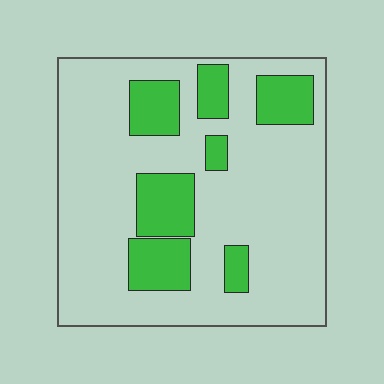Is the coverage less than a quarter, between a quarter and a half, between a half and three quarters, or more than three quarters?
Less than a quarter.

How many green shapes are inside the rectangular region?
7.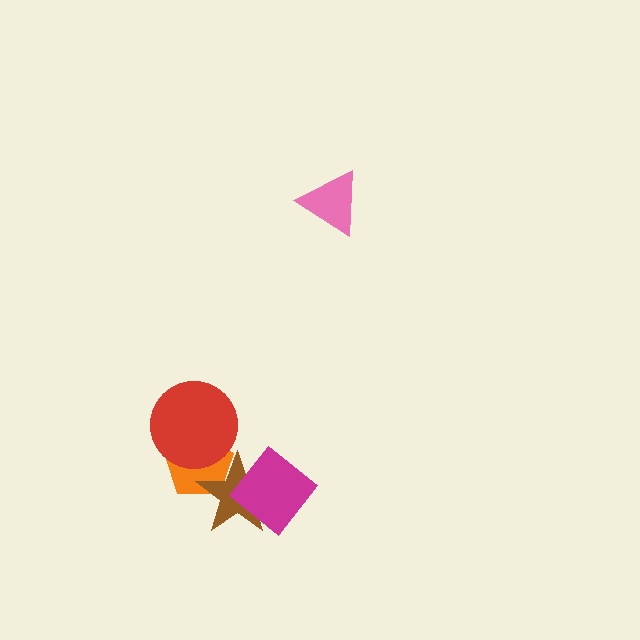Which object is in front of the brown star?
The magenta diamond is in front of the brown star.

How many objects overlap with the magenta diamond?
1 object overlaps with the magenta diamond.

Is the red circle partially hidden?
No, no other shape covers it.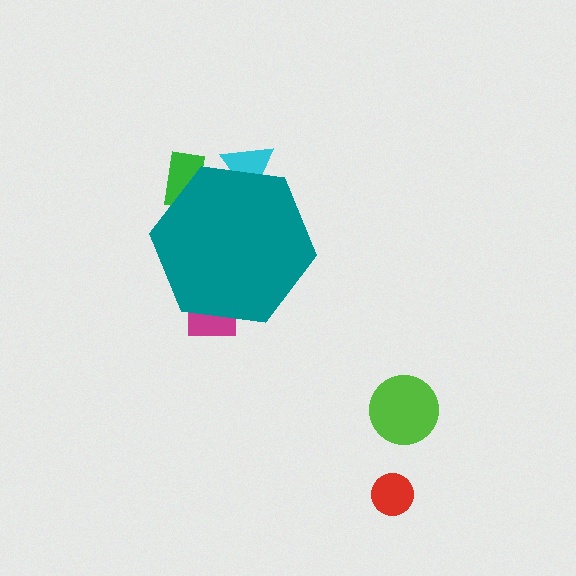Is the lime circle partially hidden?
No, the lime circle is fully visible.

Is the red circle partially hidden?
No, the red circle is fully visible.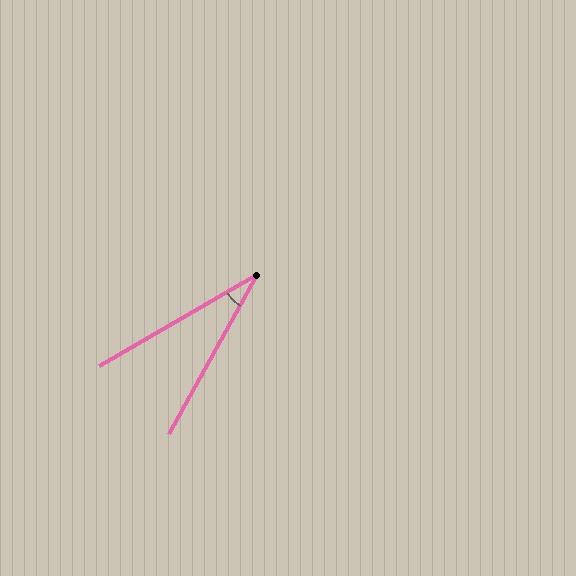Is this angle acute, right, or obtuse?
It is acute.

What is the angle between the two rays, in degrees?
Approximately 31 degrees.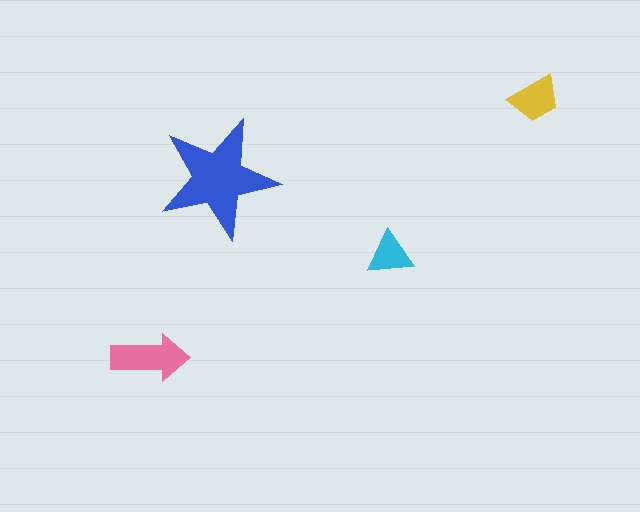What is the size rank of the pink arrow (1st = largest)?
2nd.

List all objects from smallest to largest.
The cyan triangle, the yellow trapezoid, the pink arrow, the blue star.